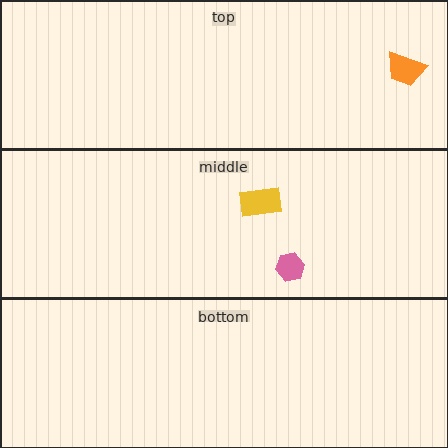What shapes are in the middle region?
The yellow rectangle, the pink hexagon.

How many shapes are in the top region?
1.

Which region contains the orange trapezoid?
The top region.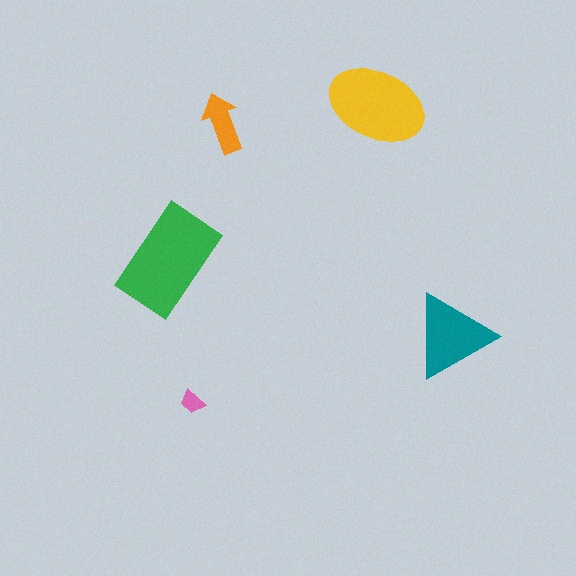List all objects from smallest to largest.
The pink trapezoid, the orange arrow, the teal triangle, the yellow ellipse, the green rectangle.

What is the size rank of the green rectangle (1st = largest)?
1st.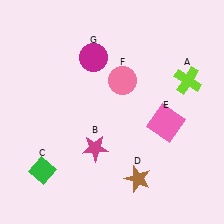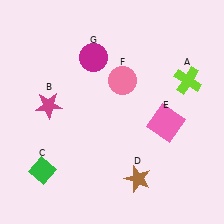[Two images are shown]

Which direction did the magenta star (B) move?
The magenta star (B) moved left.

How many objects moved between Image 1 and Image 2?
1 object moved between the two images.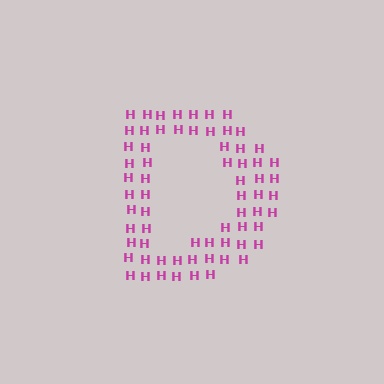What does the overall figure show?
The overall figure shows the letter D.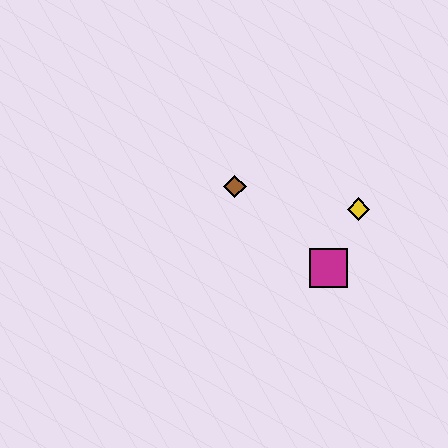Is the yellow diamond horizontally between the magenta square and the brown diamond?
No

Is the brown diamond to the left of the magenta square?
Yes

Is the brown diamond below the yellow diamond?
No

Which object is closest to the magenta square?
The yellow diamond is closest to the magenta square.